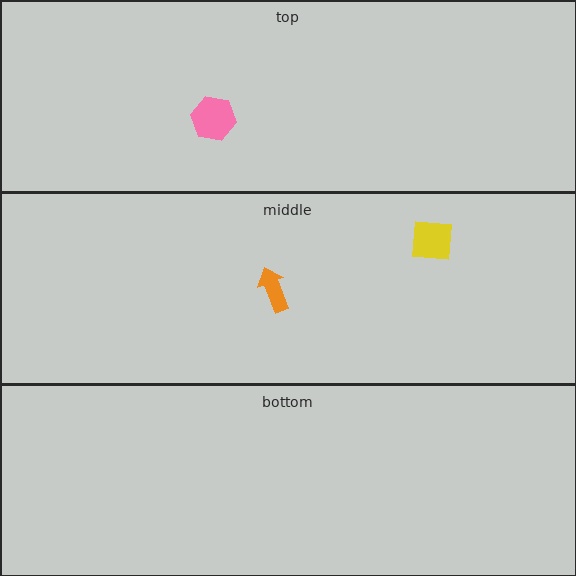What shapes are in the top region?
The pink hexagon.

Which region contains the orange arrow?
The middle region.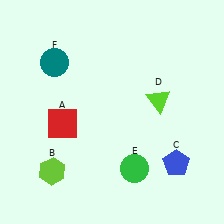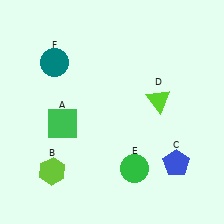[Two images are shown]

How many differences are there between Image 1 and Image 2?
There is 1 difference between the two images.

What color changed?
The square (A) changed from red in Image 1 to green in Image 2.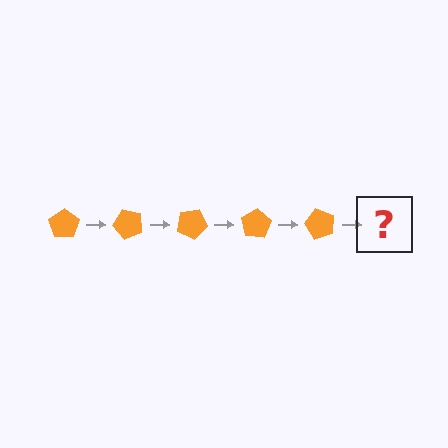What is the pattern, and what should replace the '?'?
The pattern is that the pentagon rotates 50 degrees each step. The '?' should be an orange pentagon rotated 250 degrees.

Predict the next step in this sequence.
The next step is an orange pentagon rotated 250 degrees.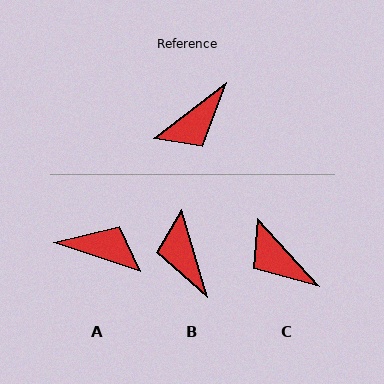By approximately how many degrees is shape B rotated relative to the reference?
Approximately 110 degrees clockwise.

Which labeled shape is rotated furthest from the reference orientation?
A, about 124 degrees away.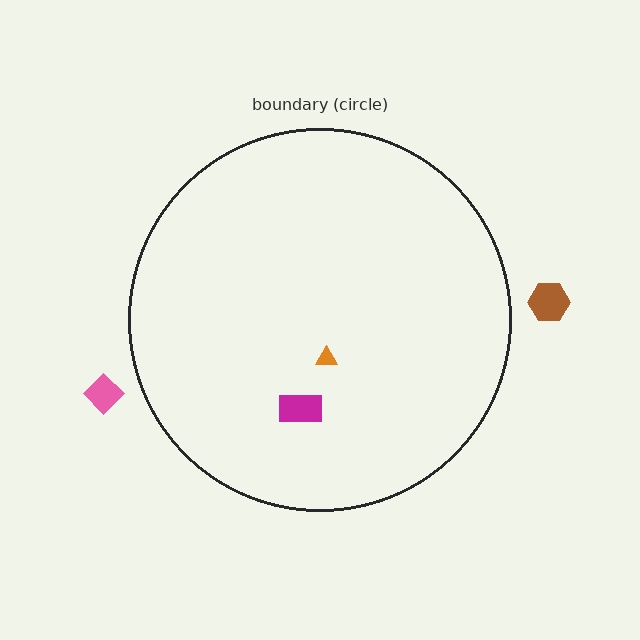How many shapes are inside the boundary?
2 inside, 2 outside.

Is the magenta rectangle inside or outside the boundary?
Inside.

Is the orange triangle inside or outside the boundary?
Inside.